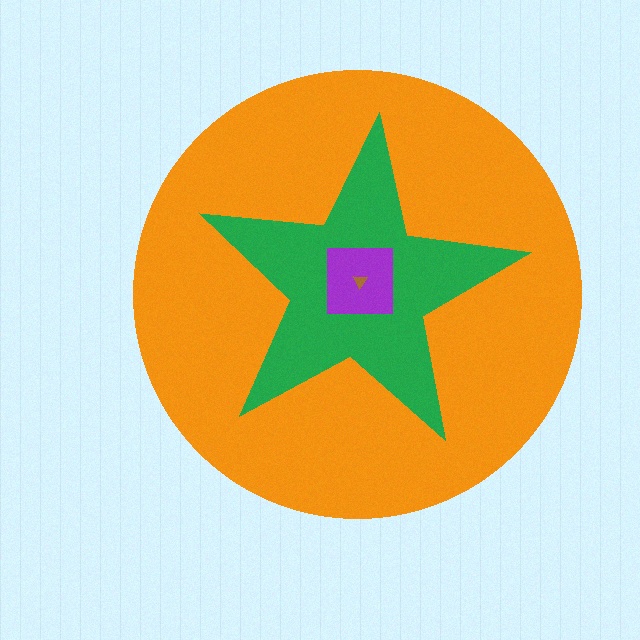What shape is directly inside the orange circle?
The green star.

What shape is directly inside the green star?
The purple square.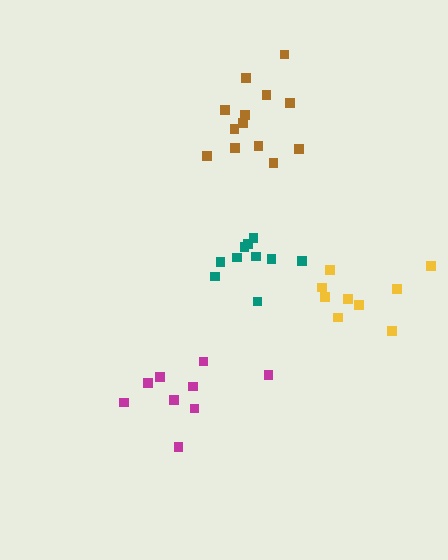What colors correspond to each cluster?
The clusters are colored: yellow, brown, teal, magenta.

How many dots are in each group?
Group 1: 9 dots, Group 2: 13 dots, Group 3: 10 dots, Group 4: 9 dots (41 total).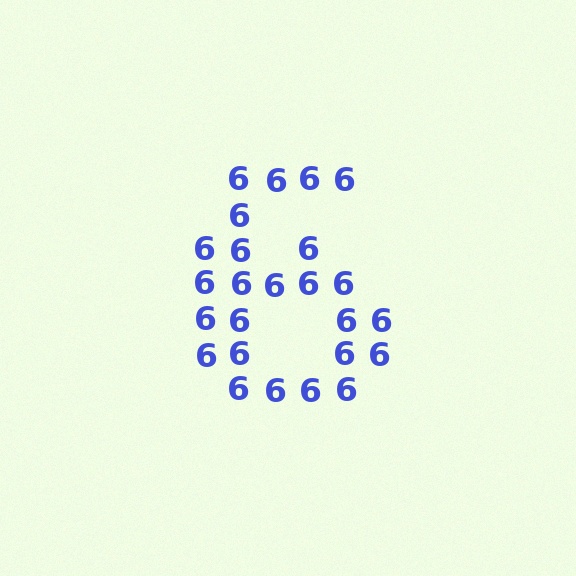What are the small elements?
The small elements are digit 6's.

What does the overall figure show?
The overall figure shows the digit 6.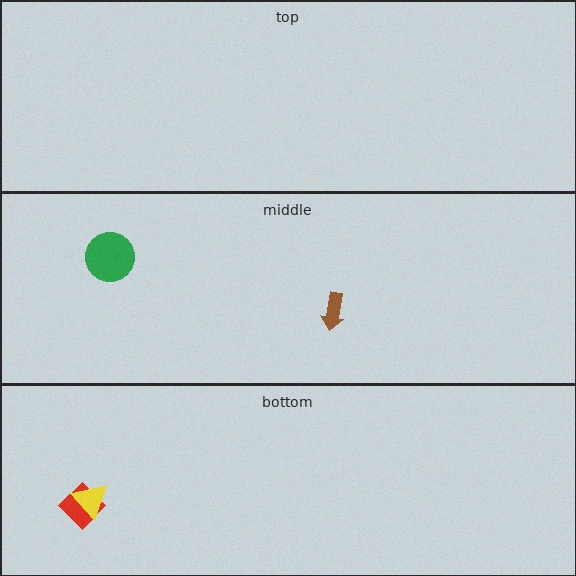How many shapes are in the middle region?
2.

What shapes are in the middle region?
The brown arrow, the green circle.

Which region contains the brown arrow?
The middle region.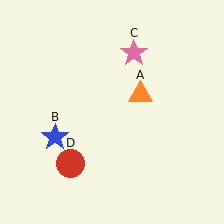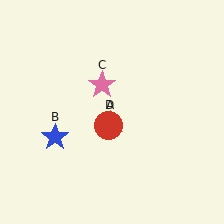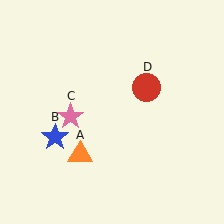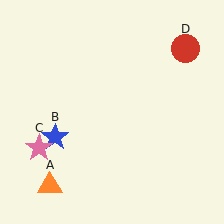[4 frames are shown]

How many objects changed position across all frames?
3 objects changed position: orange triangle (object A), pink star (object C), red circle (object D).